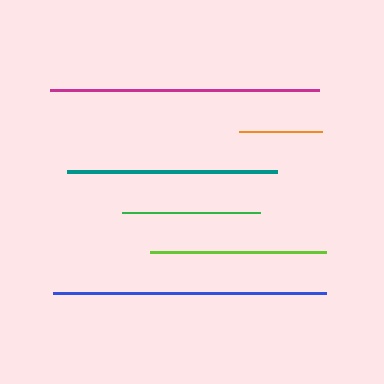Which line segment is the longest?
The blue line is the longest at approximately 273 pixels.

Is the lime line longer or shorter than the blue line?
The blue line is longer than the lime line.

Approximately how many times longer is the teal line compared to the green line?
The teal line is approximately 1.5 times the length of the green line.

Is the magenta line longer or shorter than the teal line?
The magenta line is longer than the teal line.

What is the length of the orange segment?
The orange segment is approximately 83 pixels long.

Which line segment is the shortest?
The orange line is the shortest at approximately 83 pixels.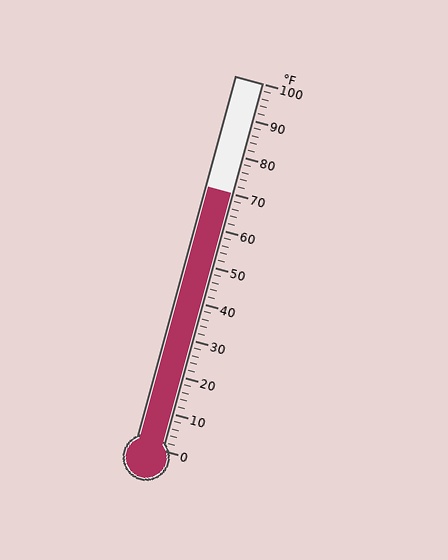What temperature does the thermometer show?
The thermometer shows approximately 70°F.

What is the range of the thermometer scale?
The thermometer scale ranges from 0°F to 100°F.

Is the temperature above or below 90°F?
The temperature is below 90°F.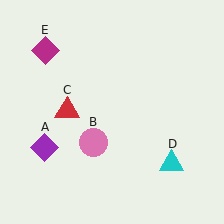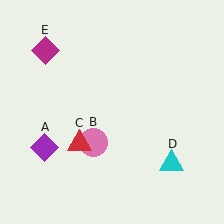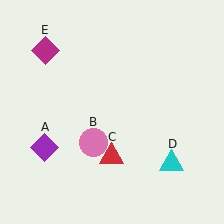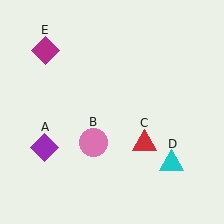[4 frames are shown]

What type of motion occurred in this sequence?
The red triangle (object C) rotated counterclockwise around the center of the scene.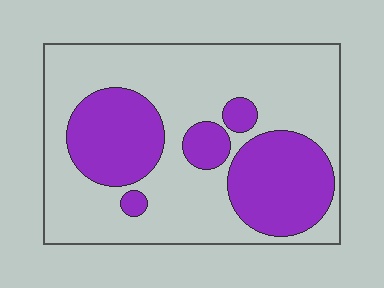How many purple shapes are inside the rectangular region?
5.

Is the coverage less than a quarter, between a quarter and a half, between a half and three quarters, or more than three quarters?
Between a quarter and a half.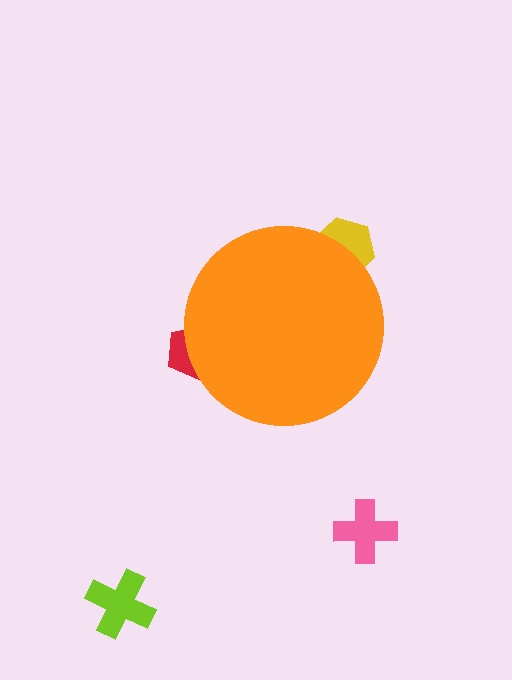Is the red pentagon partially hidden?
Yes, the red pentagon is partially hidden behind the orange circle.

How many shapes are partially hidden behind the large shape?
2 shapes are partially hidden.